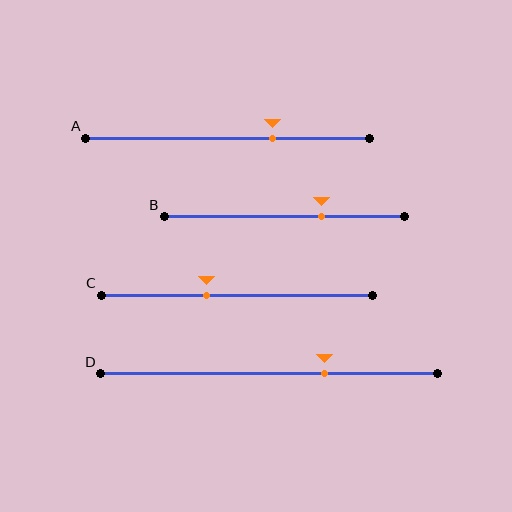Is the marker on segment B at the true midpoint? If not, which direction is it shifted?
No, the marker on segment B is shifted to the right by about 15% of the segment length.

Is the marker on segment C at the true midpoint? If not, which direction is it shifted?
No, the marker on segment C is shifted to the left by about 11% of the segment length.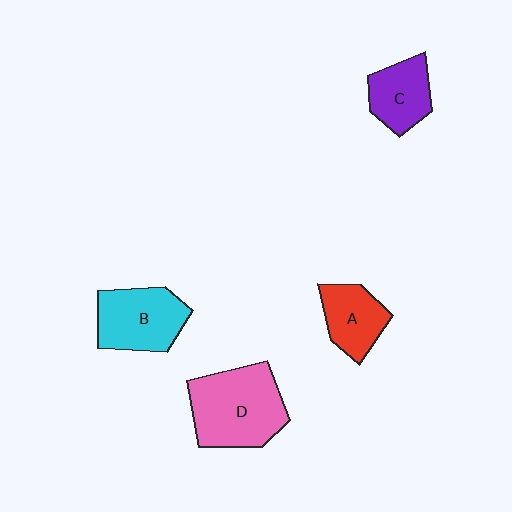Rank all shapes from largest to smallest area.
From largest to smallest: D (pink), B (cyan), C (purple), A (red).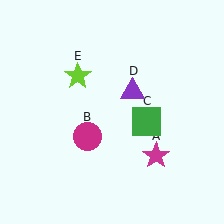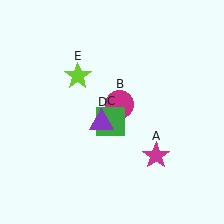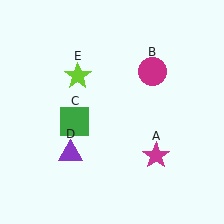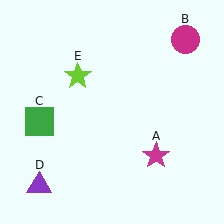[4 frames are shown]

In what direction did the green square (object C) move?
The green square (object C) moved left.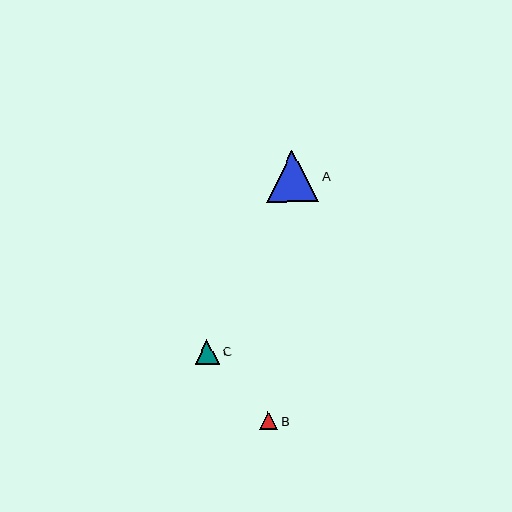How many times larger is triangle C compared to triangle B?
Triangle C is approximately 1.3 times the size of triangle B.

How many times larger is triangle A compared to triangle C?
Triangle A is approximately 2.1 times the size of triangle C.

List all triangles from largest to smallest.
From largest to smallest: A, C, B.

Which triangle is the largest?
Triangle A is the largest with a size of approximately 52 pixels.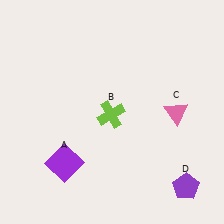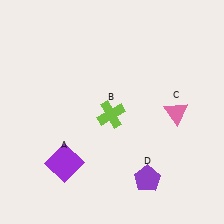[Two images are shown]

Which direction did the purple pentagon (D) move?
The purple pentagon (D) moved left.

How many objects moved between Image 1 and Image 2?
1 object moved between the two images.